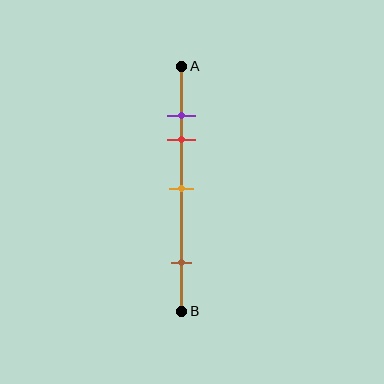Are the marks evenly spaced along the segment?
No, the marks are not evenly spaced.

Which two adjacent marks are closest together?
The purple and red marks are the closest adjacent pair.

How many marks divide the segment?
There are 4 marks dividing the segment.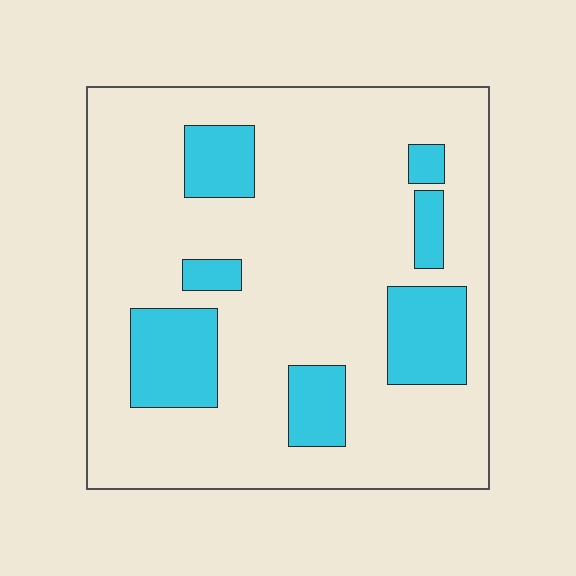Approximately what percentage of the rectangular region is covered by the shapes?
Approximately 20%.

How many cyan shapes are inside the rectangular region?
7.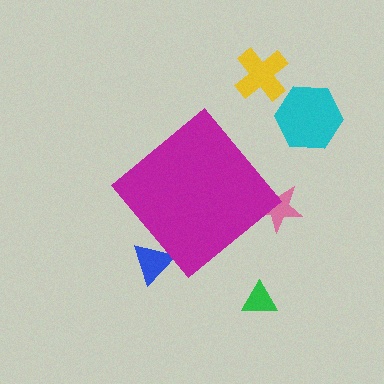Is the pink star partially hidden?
Yes, the pink star is partially hidden behind the magenta diamond.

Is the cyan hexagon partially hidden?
No, the cyan hexagon is fully visible.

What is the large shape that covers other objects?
A magenta diamond.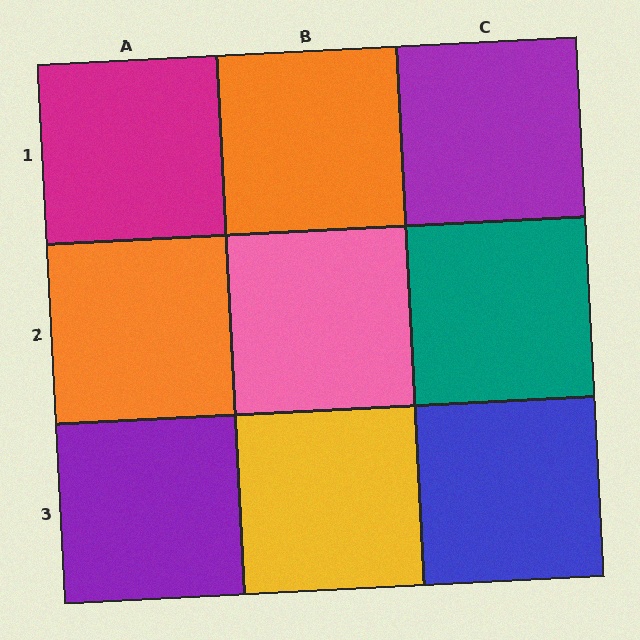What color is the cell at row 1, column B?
Orange.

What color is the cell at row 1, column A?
Magenta.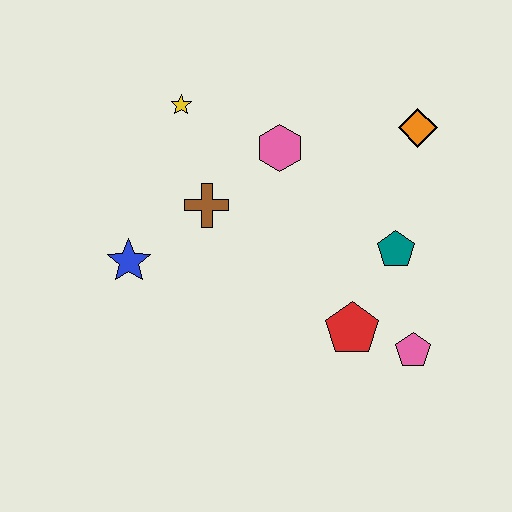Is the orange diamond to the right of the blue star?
Yes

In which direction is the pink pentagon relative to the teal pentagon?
The pink pentagon is below the teal pentagon.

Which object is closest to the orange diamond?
The teal pentagon is closest to the orange diamond.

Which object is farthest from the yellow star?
The pink pentagon is farthest from the yellow star.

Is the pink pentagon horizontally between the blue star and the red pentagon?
No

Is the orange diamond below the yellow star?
Yes